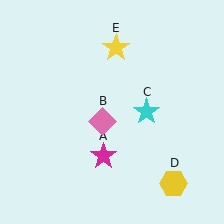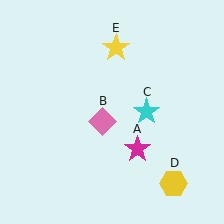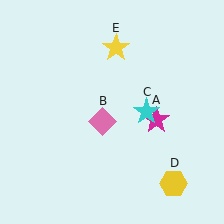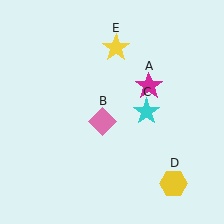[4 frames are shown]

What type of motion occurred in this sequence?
The magenta star (object A) rotated counterclockwise around the center of the scene.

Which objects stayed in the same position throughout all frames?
Pink diamond (object B) and cyan star (object C) and yellow hexagon (object D) and yellow star (object E) remained stationary.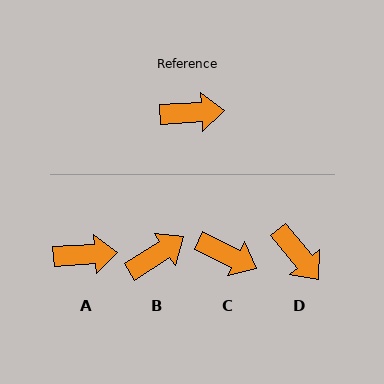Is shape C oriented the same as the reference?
No, it is off by about 30 degrees.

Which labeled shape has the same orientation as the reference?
A.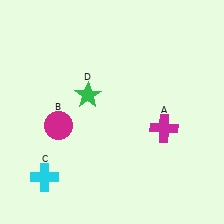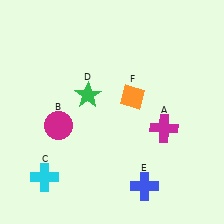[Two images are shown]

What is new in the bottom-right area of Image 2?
A blue cross (E) was added in the bottom-right area of Image 2.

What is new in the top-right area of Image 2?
An orange diamond (F) was added in the top-right area of Image 2.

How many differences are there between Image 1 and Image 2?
There are 2 differences between the two images.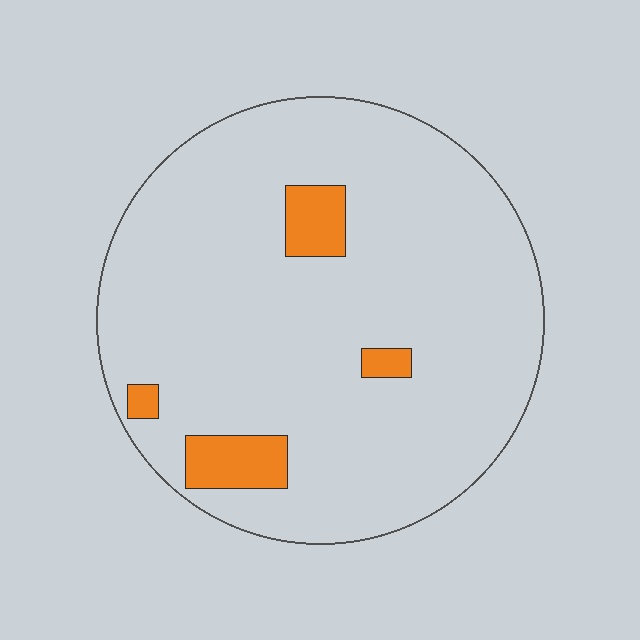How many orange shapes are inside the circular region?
4.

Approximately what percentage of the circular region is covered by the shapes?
Approximately 10%.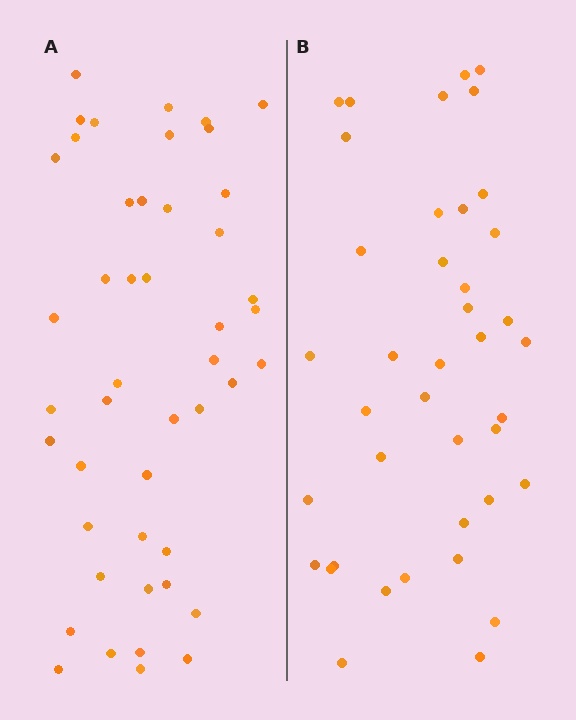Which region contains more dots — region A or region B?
Region A (the left region) has more dots.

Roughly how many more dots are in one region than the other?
Region A has about 6 more dots than region B.